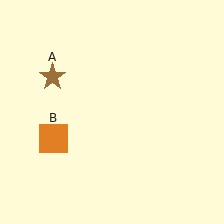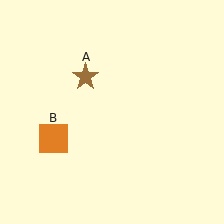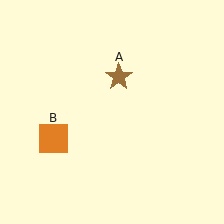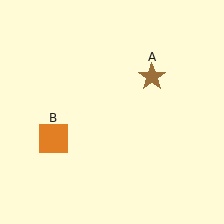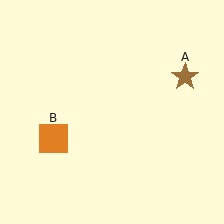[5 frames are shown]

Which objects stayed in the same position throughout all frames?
Orange square (object B) remained stationary.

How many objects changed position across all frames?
1 object changed position: brown star (object A).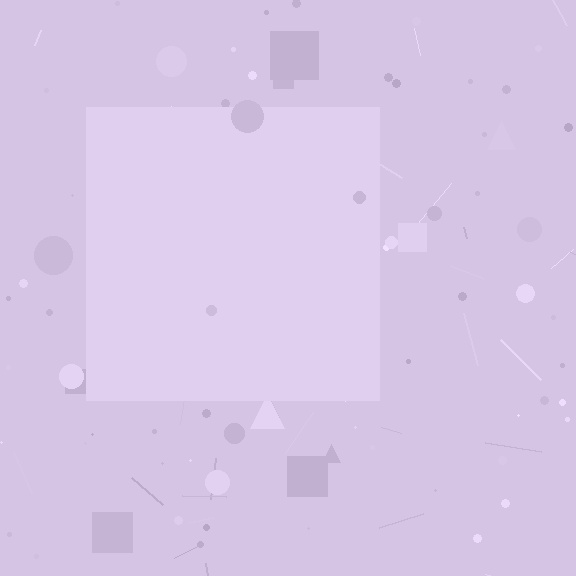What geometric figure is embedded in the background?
A square is embedded in the background.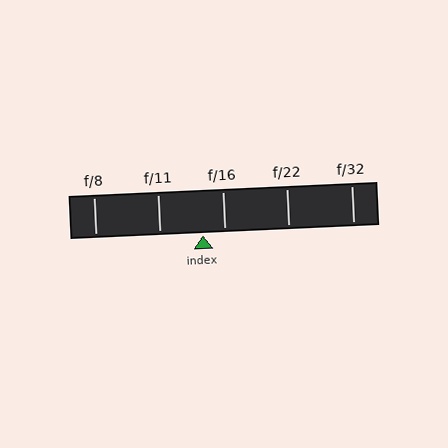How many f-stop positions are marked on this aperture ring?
There are 5 f-stop positions marked.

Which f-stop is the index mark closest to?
The index mark is closest to f/16.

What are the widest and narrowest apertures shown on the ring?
The widest aperture shown is f/8 and the narrowest is f/32.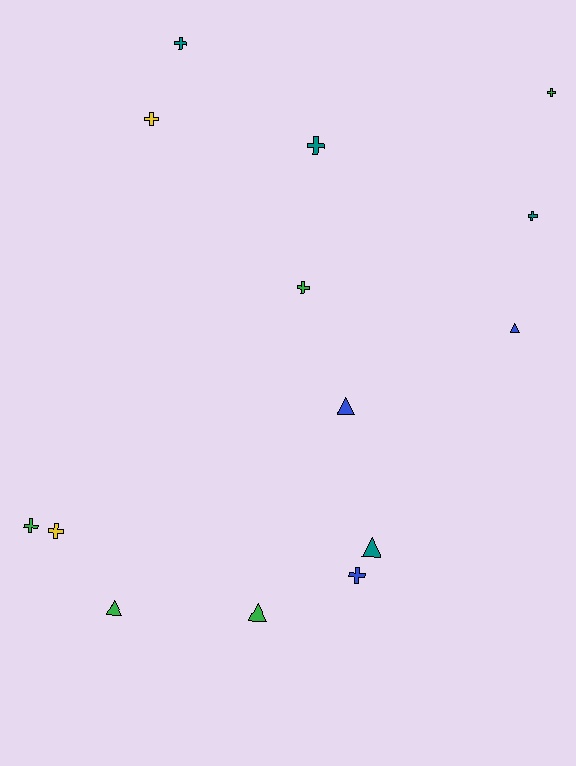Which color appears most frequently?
Green, with 5 objects.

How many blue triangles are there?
There are 2 blue triangles.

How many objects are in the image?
There are 14 objects.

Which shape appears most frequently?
Cross, with 9 objects.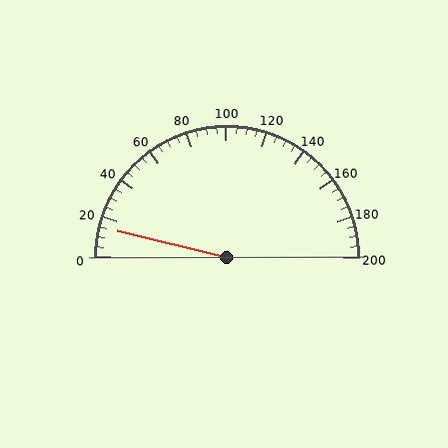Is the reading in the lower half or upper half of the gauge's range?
The reading is in the lower half of the range (0 to 200).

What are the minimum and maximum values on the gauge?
The gauge ranges from 0 to 200.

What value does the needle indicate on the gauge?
The needle indicates approximately 15.